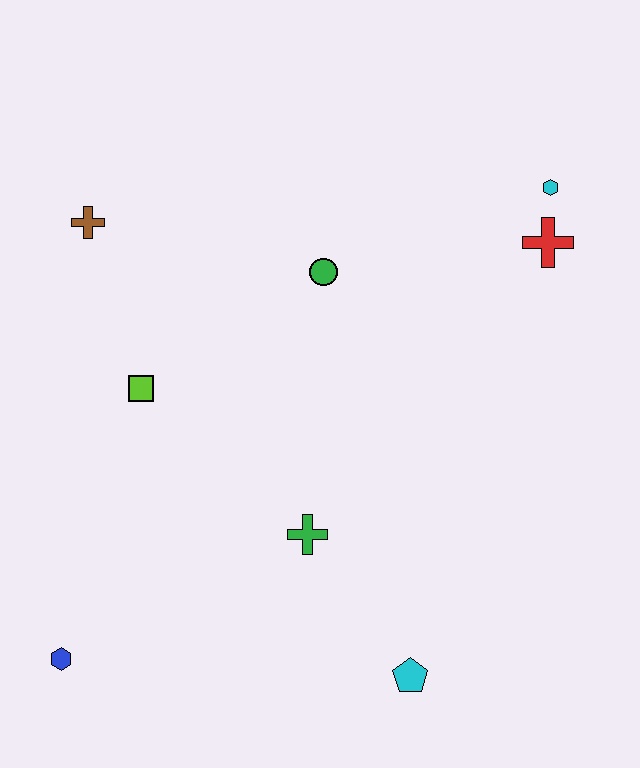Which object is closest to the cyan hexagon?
The red cross is closest to the cyan hexagon.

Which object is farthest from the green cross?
The cyan hexagon is farthest from the green cross.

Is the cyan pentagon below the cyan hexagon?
Yes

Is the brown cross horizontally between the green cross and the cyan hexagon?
No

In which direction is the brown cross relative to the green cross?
The brown cross is above the green cross.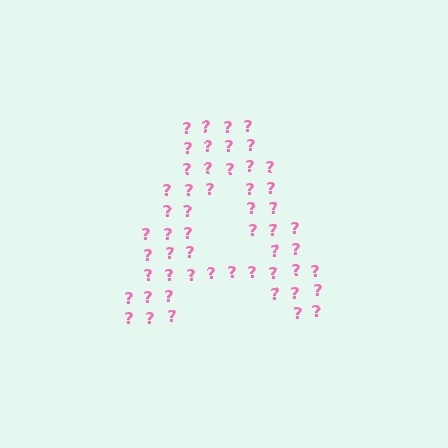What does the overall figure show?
The overall figure shows the letter A.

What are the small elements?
The small elements are question marks.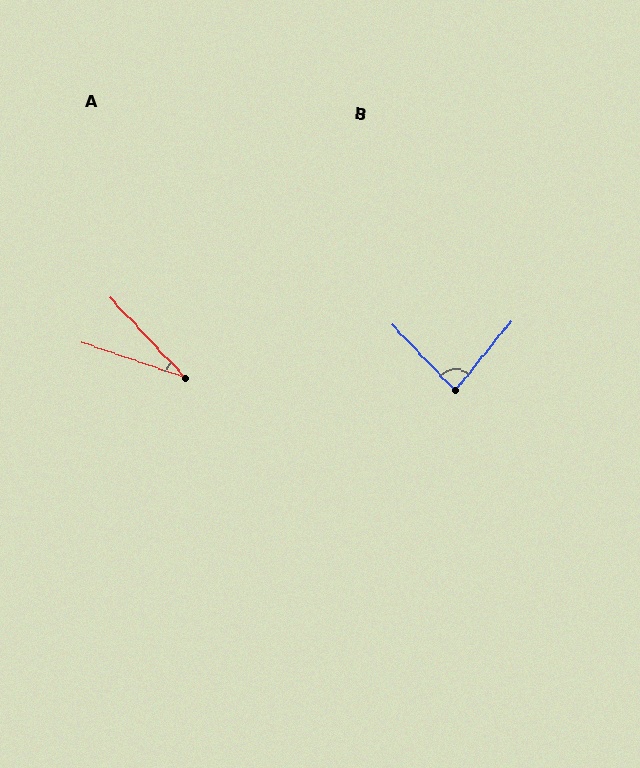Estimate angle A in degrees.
Approximately 28 degrees.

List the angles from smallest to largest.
A (28°), B (83°).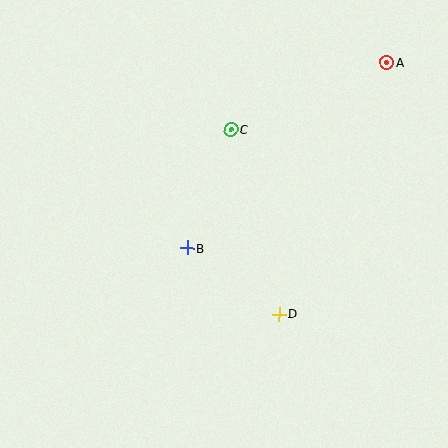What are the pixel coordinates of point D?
Point D is at (279, 314).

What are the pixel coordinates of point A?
Point A is at (387, 62).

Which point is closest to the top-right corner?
Point A is closest to the top-right corner.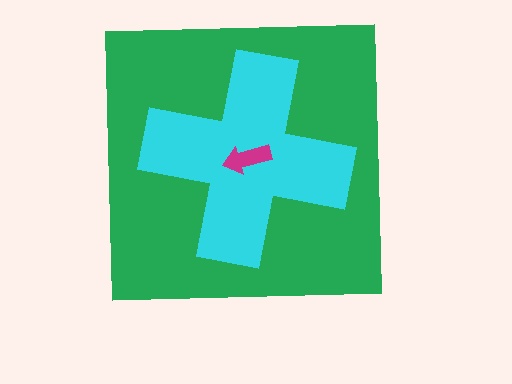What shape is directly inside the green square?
The cyan cross.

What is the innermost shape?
The magenta arrow.